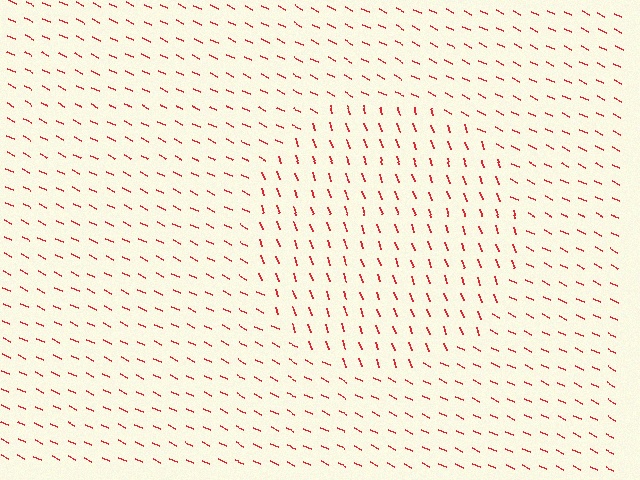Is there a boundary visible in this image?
Yes, there is a texture boundary formed by a change in line orientation.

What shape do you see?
I see a circle.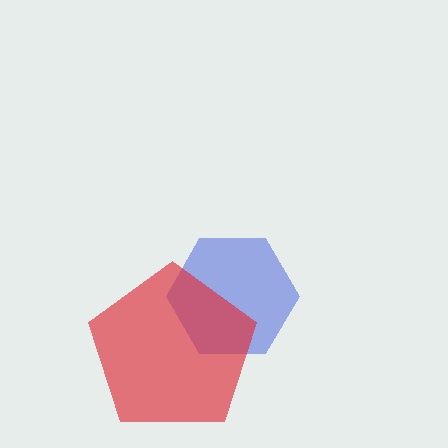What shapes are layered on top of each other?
The layered shapes are: a blue hexagon, a red pentagon.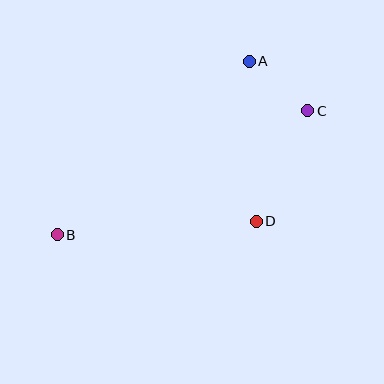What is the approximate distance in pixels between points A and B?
The distance between A and B is approximately 259 pixels.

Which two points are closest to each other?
Points A and C are closest to each other.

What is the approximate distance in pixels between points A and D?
The distance between A and D is approximately 160 pixels.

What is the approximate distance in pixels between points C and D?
The distance between C and D is approximately 122 pixels.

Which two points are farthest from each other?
Points B and C are farthest from each other.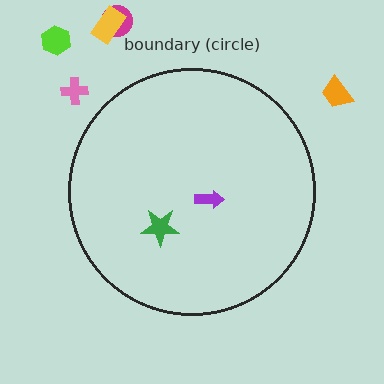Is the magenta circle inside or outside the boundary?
Outside.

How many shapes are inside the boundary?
2 inside, 5 outside.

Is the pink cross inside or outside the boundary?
Outside.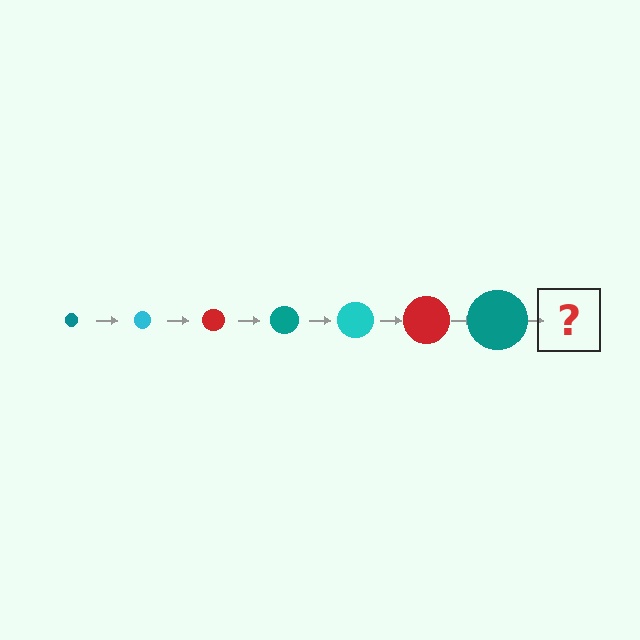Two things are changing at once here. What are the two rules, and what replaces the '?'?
The two rules are that the circle grows larger each step and the color cycles through teal, cyan, and red. The '?' should be a cyan circle, larger than the previous one.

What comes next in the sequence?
The next element should be a cyan circle, larger than the previous one.